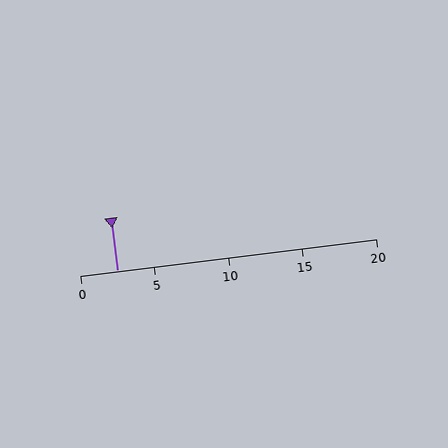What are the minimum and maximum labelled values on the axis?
The axis runs from 0 to 20.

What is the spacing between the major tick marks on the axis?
The major ticks are spaced 5 apart.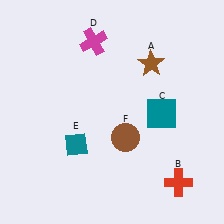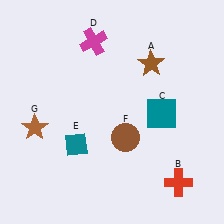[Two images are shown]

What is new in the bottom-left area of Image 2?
A brown star (G) was added in the bottom-left area of Image 2.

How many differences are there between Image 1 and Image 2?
There is 1 difference between the two images.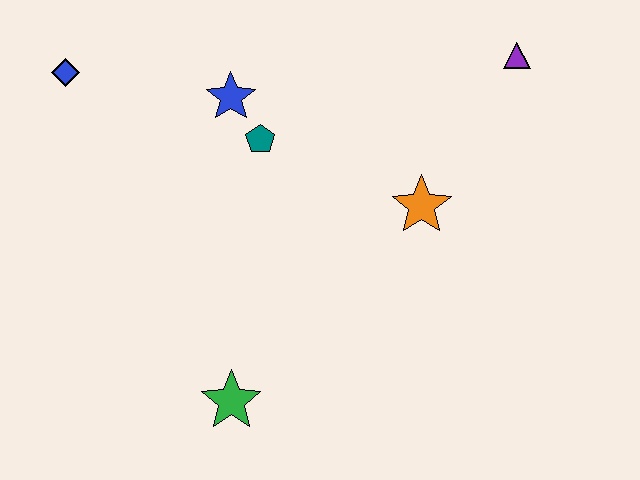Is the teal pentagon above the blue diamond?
No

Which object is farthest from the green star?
The purple triangle is farthest from the green star.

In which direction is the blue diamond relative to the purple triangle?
The blue diamond is to the left of the purple triangle.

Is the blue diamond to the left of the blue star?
Yes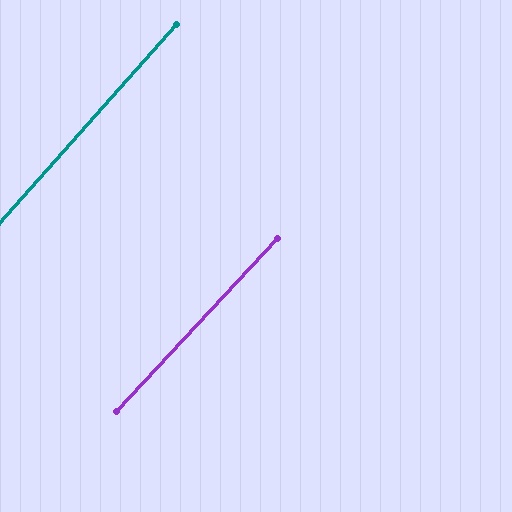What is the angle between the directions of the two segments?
Approximately 1 degree.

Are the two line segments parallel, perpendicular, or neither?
Parallel — their directions differ by only 0.9°.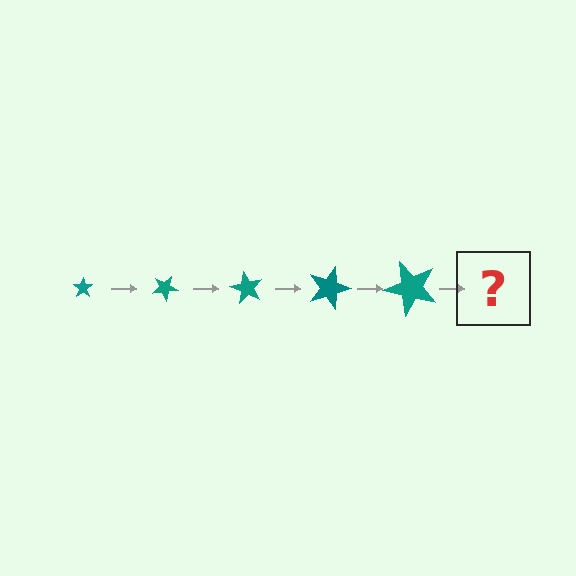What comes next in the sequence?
The next element should be a star, larger than the previous one and rotated 150 degrees from the start.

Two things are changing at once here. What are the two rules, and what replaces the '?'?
The two rules are that the star grows larger each step and it rotates 30 degrees each step. The '?' should be a star, larger than the previous one and rotated 150 degrees from the start.